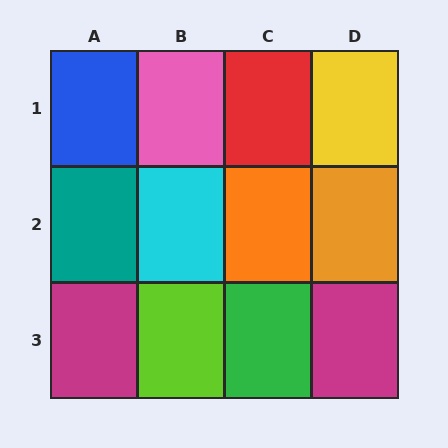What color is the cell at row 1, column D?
Yellow.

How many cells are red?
1 cell is red.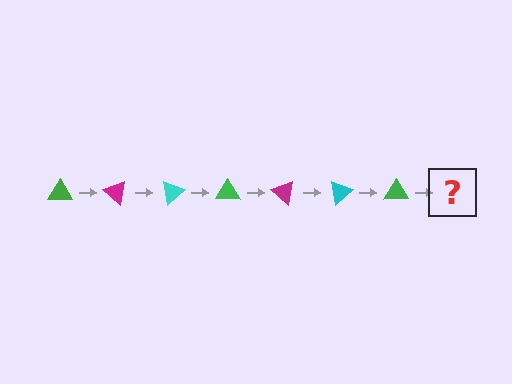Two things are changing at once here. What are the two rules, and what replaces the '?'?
The two rules are that it rotates 40 degrees each step and the color cycles through green, magenta, and cyan. The '?' should be a magenta triangle, rotated 280 degrees from the start.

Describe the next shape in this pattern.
It should be a magenta triangle, rotated 280 degrees from the start.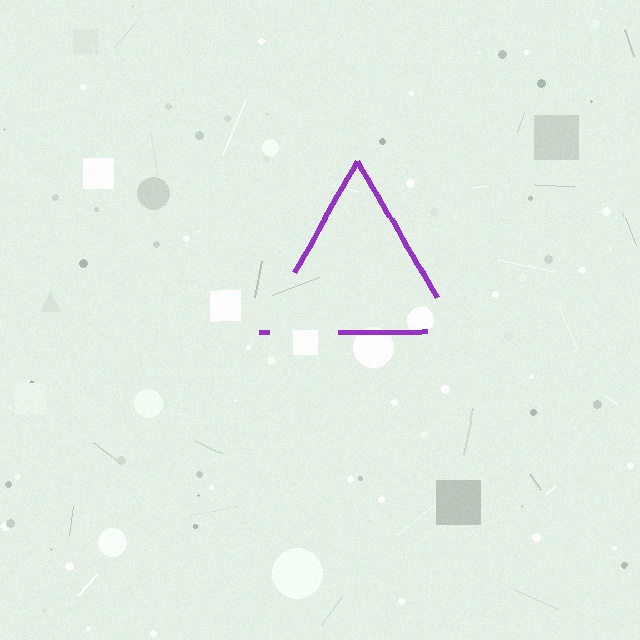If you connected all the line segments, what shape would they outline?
They would outline a triangle.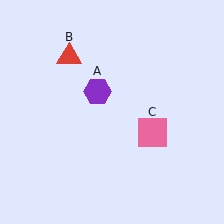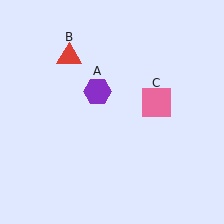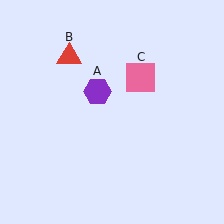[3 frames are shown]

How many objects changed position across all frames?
1 object changed position: pink square (object C).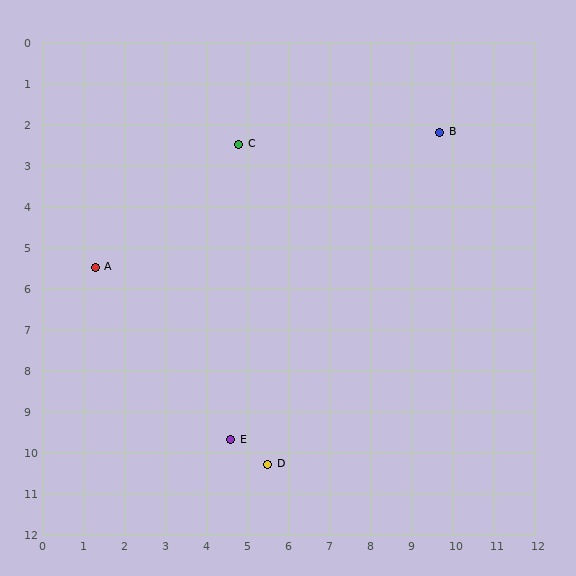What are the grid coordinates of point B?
Point B is at approximately (9.7, 2.2).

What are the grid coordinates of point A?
Point A is at approximately (1.3, 5.5).